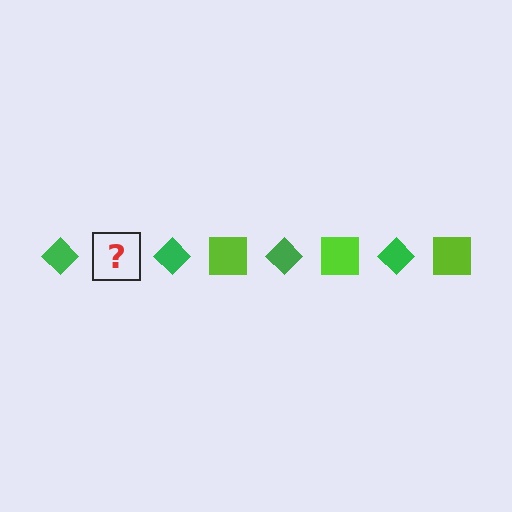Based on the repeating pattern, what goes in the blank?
The blank should be a lime square.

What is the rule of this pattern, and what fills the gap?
The rule is that the pattern alternates between green diamond and lime square. The gap should be filled with a lime square.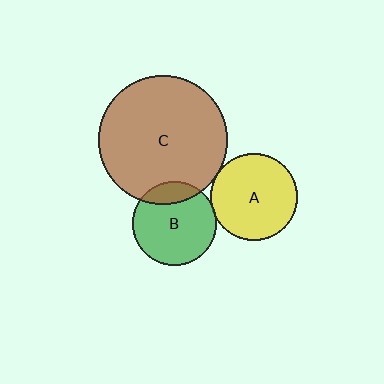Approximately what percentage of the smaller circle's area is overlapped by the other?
Approximately 5%.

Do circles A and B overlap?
Yes.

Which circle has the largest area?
Circle C (brown).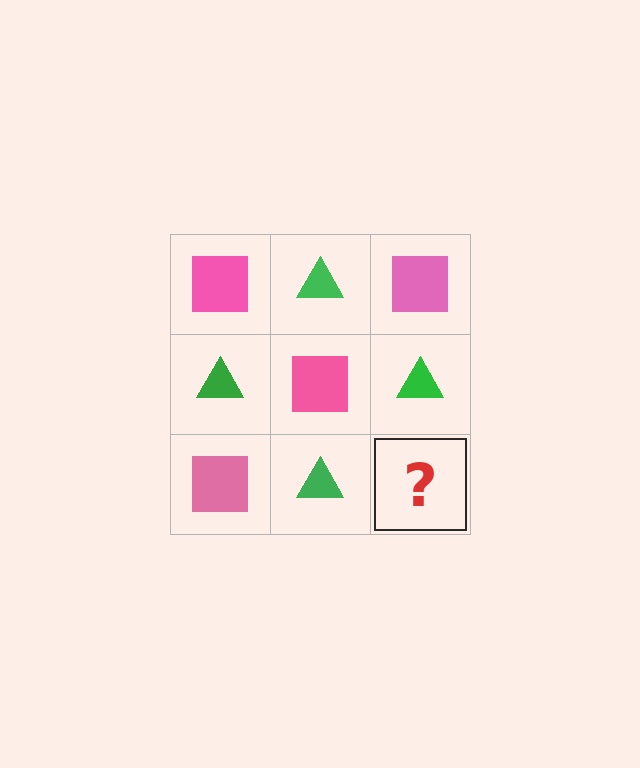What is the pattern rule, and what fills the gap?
The rule is that it alternates pink square and green triangle in a checkerboard pattern. The gap should be filled with a pink square.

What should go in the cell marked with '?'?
The missing cell should contain a pink square.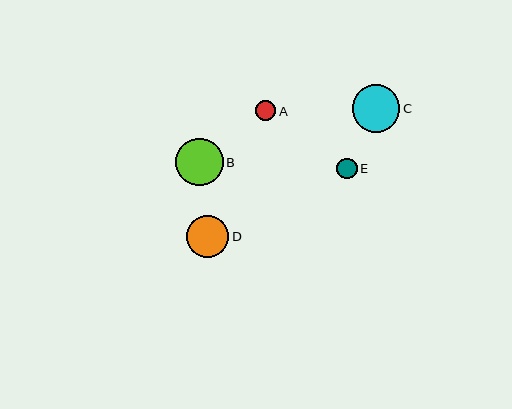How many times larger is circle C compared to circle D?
Circle C is approximately 1.1 times the size of circle D.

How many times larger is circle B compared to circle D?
Circle B is approximately 1.1 times the size of circle D.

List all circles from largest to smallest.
From largest to smallest: C, B, D, A, E.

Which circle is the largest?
Circle C is the largest with a size of approximately 47 pixels.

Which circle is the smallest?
Circle E is the smallest with a size of approximately 21 pixels.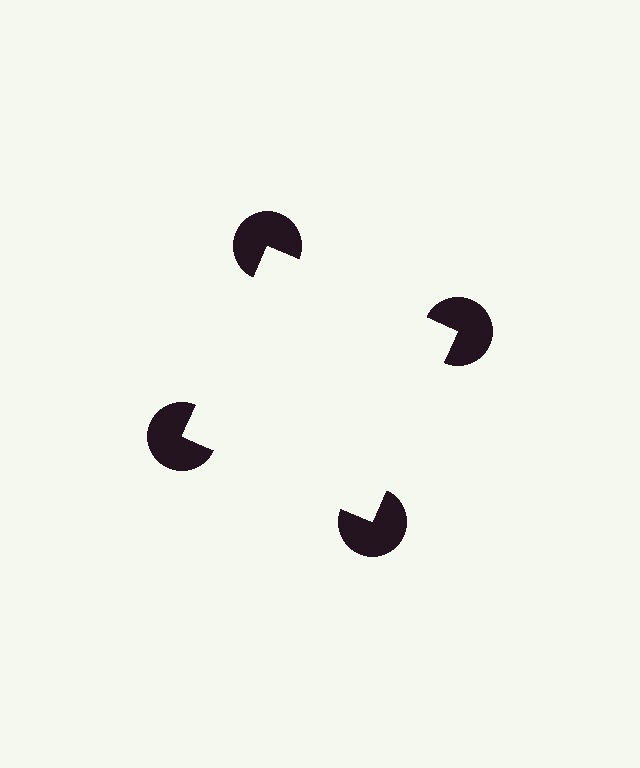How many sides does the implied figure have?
4 sides.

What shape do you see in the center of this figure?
An illusory square — its edges are inferred from the aligned wedge cuts in the pac-man discs, not physically drawn.